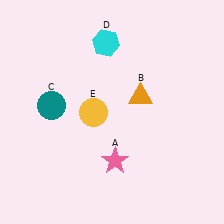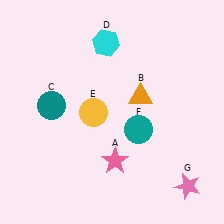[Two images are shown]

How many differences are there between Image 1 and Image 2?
There are 2 differences between the two images.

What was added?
A teal circle (F), a pink star (G) were added in Image 2.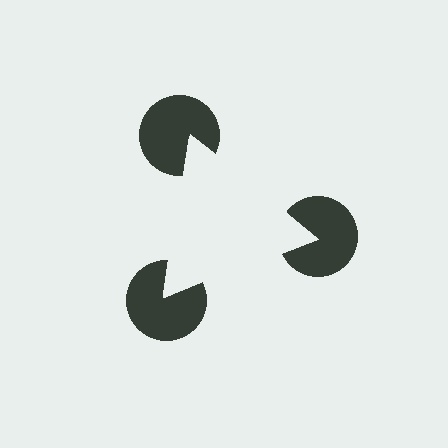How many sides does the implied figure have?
3 sides.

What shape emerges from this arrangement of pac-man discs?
An illusory triangle — its edges are inferred from the aligned wedge cuts in the pac-man discs, not physically drawn.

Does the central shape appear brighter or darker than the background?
It typically appears slightly brighter than the background, even though no actual brightness change is drawn.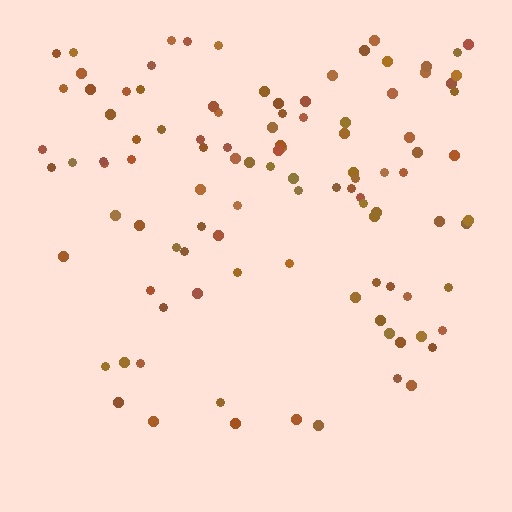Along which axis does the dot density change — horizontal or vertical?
Vertical.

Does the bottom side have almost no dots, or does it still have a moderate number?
Still a moderate number, just noticeably fewer than the top.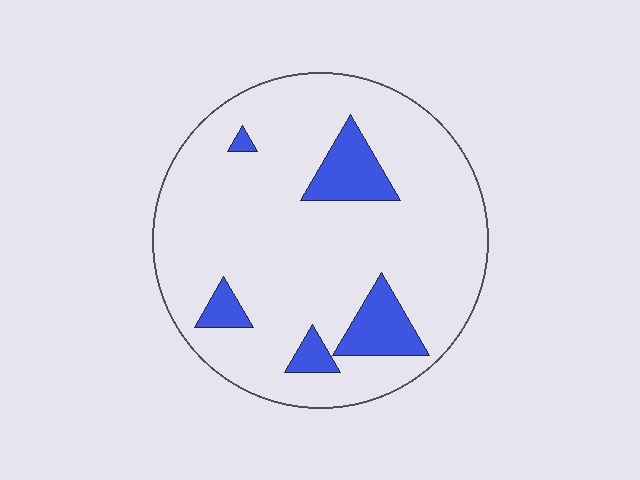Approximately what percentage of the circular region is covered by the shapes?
Approximately 15%.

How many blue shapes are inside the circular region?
5.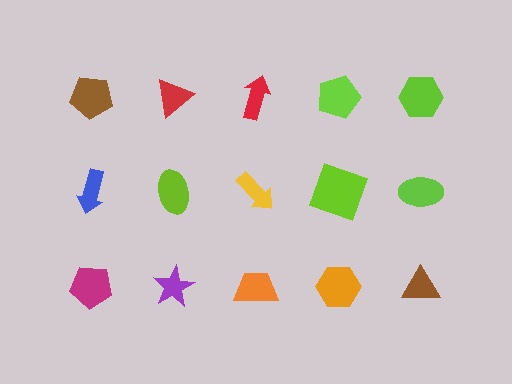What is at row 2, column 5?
A lime ellipse.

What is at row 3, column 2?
A purple star.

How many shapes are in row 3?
5 shapes.